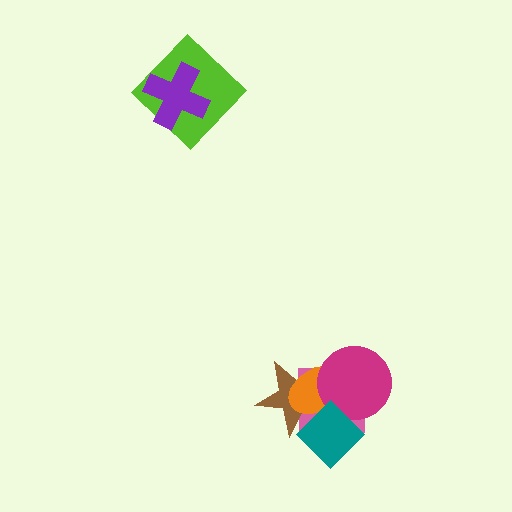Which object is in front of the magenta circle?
The teal diamond is in front of the magenta circle.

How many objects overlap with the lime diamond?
1 object overlaps with the lime diamond.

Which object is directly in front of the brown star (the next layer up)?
The orange ellipse is directly in front of the brown star.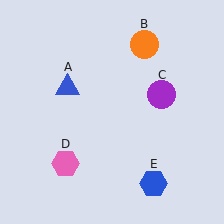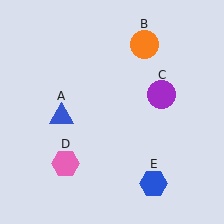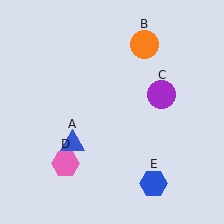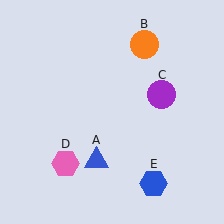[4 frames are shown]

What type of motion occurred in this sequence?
The blue triangle (object A) rotated counterclockwise around the center of the scene.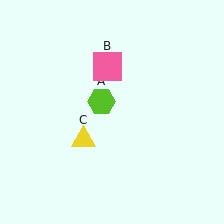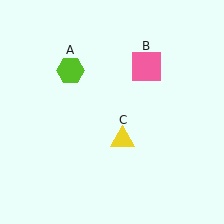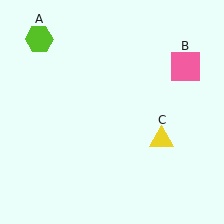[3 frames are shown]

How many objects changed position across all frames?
3 objects changed position: lime hexagon (object A), pink square (object B), yellow triangle (object C).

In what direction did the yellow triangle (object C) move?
The yellow triangle (object C) moved right.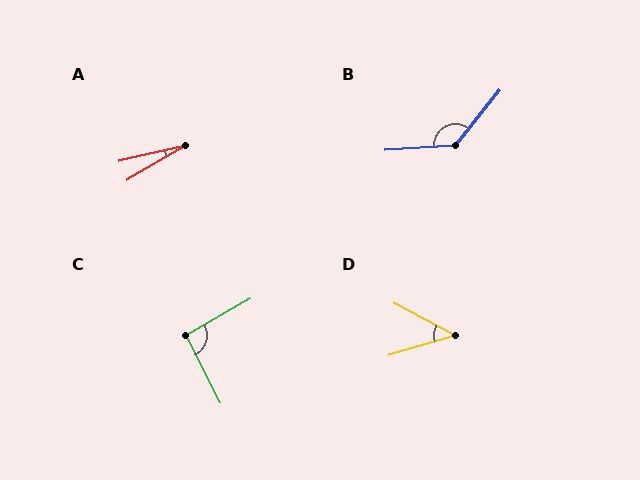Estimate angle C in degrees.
Approximately 93 degrees.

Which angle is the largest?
B, at approximately 132 degrees.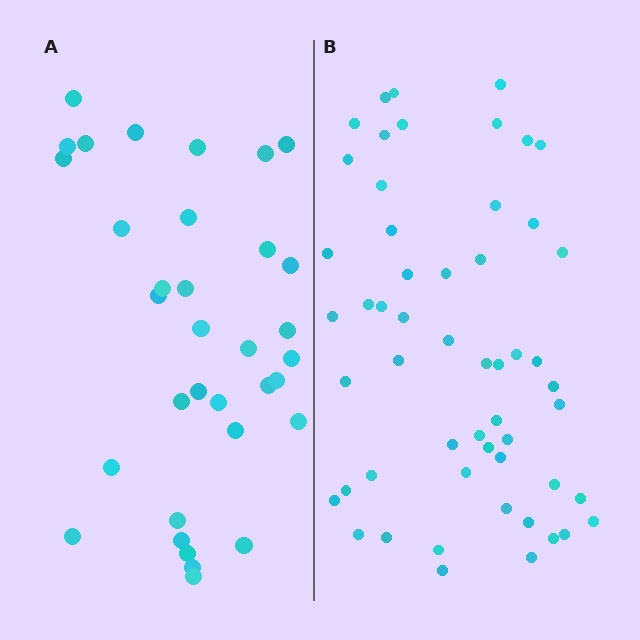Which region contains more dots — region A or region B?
Region B (the right region) has more dots.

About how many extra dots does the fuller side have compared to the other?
Region B has approximately 20 more dots than region A.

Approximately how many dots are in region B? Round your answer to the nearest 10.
About 50 dots. (The exact count is 54, which rounds to 50.)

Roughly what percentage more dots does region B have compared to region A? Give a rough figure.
About 60% more.